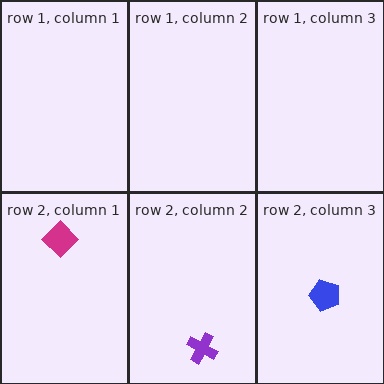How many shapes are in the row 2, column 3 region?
1.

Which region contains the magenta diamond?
The row 2, column 1 region.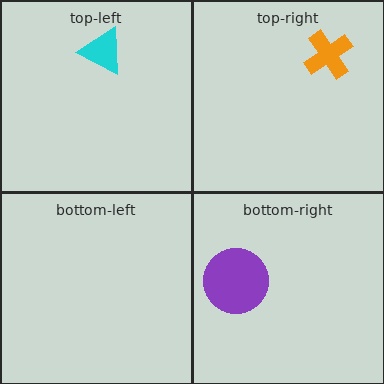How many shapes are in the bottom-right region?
1.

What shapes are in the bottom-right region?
The purple circle.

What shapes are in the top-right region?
The orange cross.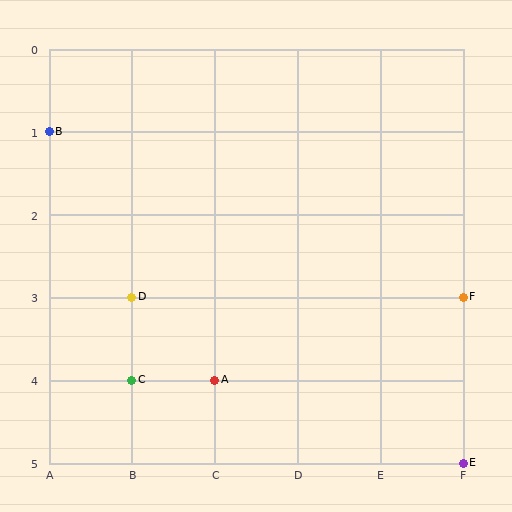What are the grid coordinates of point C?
Point C is at grid coordinates (B, 4).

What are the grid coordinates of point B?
Point B is at grid coordinates (A, 1).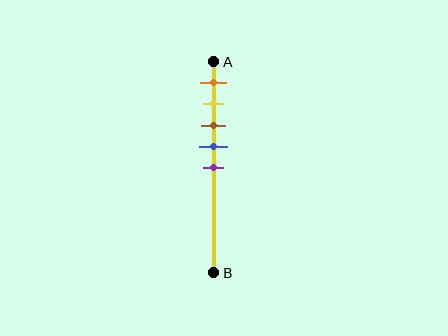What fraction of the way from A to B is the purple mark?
The purple mark is approximately 50% (0.5) of the way from A to B.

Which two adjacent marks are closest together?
The yellow and brown marks are the closest adjacent pair.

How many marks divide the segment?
There are 5 marks dividing the segment.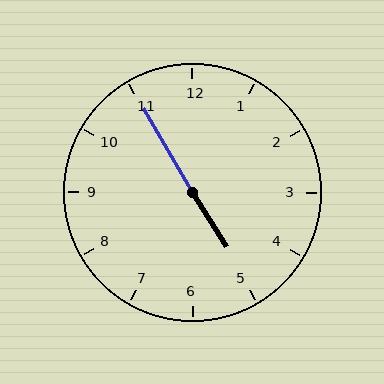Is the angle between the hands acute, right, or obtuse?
It is obtuse.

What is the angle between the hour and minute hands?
Approximately 178 degrees.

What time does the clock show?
4:55.